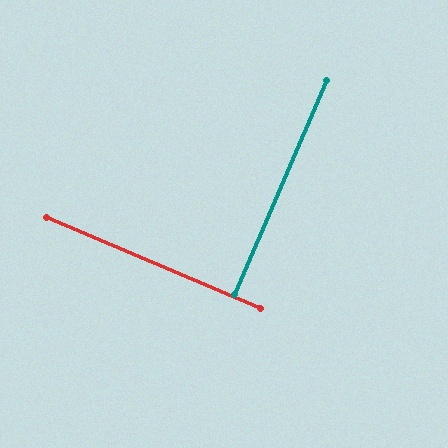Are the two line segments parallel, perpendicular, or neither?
Perpendicular — they meet at approximately 90°.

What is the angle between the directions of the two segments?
Approximately 90 degrees.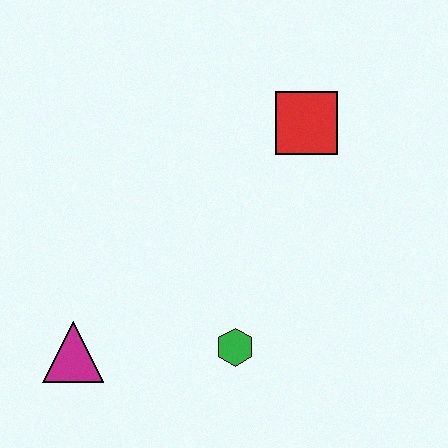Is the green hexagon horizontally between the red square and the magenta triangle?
Yes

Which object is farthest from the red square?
The magenta triangle is farthest from the red square.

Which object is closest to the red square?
The green hexagon is closest to the red square.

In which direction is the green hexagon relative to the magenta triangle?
The green hexagon is to the right of the magenta triangle.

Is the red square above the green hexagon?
Yes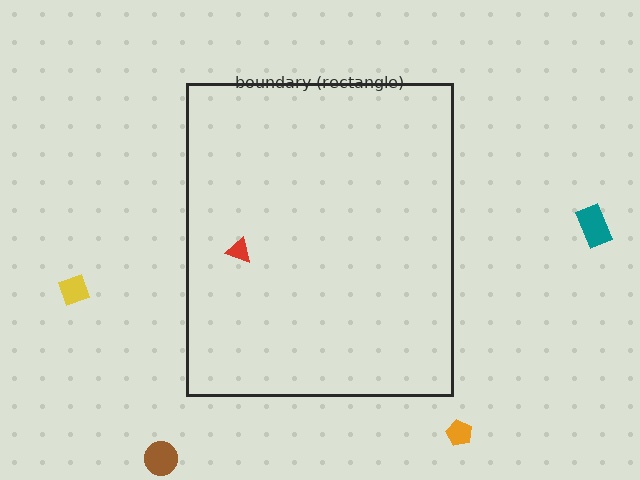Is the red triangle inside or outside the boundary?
Inside.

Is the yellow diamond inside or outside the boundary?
Outside.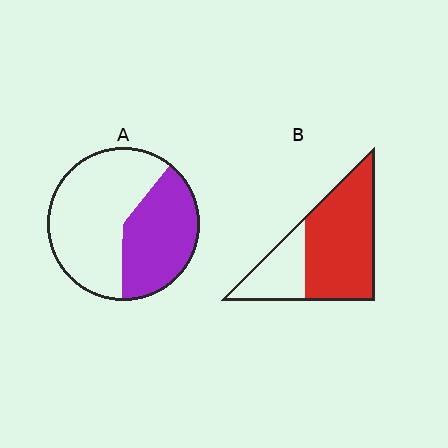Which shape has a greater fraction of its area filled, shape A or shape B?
Shape B.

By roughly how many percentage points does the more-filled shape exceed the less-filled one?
By roughly 30 percentage points (B over A).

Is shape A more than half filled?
No.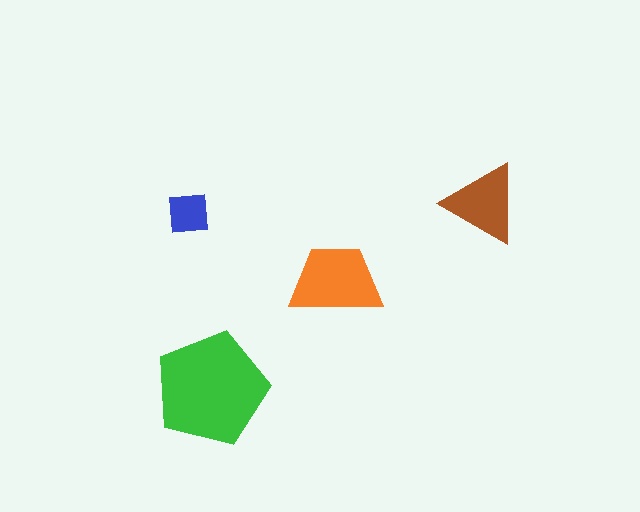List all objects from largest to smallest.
The green pentagon, the orange trapezoid, the brown triangle, the blue square.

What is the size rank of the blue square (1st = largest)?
4th.